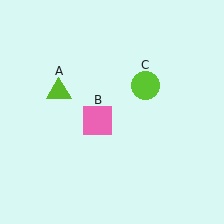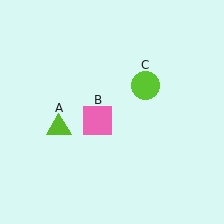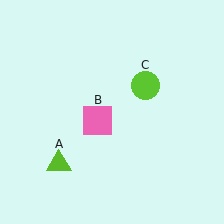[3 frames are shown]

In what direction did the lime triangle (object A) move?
The lime triangle (object A) moved down.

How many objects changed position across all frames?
1 object changed position: lime triangle (object A).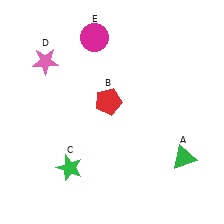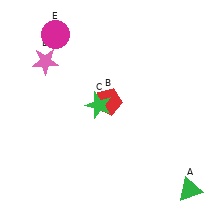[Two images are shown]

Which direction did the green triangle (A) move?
The green triangle (A) moved down.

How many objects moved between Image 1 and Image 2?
3 objects moved between the two images.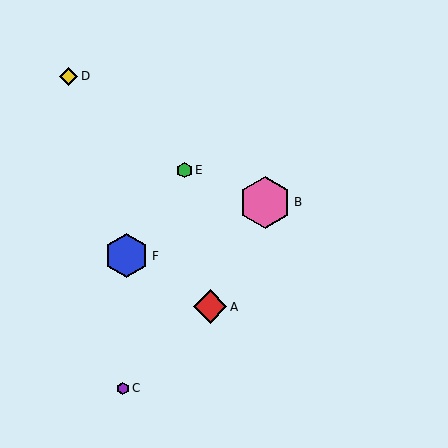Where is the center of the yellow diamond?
The center of the yellow diamond is at (68, 76).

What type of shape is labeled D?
Shape D is a yellow diamond.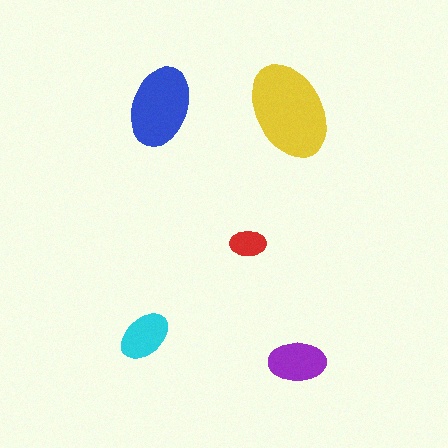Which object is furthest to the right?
The purple ellipse is rightmost.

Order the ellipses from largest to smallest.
the yellow one, the blue one, the purple one, the cyan one, the red one.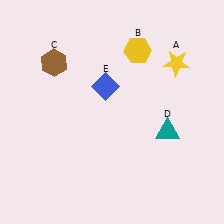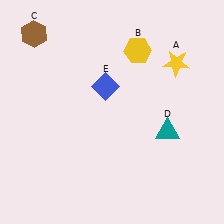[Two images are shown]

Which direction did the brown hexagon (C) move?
The brown hexagon (C) moved up.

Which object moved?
The brown hexagon (C) moved up.